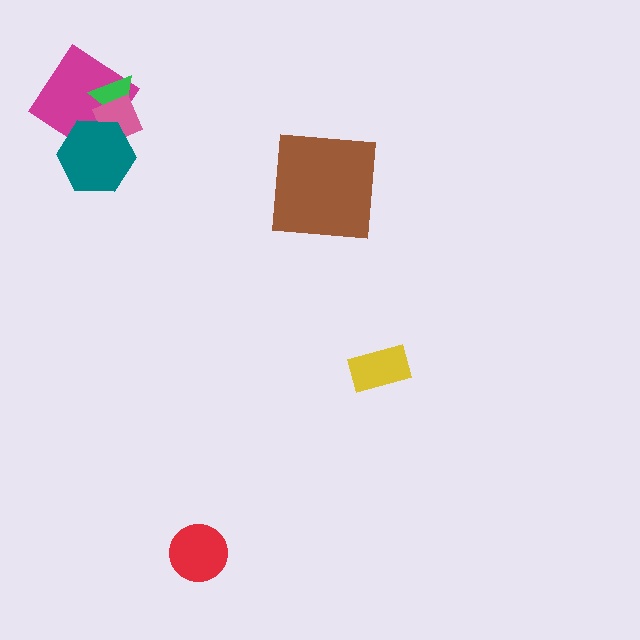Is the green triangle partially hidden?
Yes, it is partially covered by another shape.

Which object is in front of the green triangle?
The pink diamond is in front of the green triangle.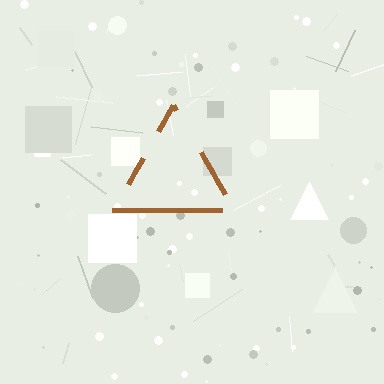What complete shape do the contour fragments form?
The contour fragments form a triangle.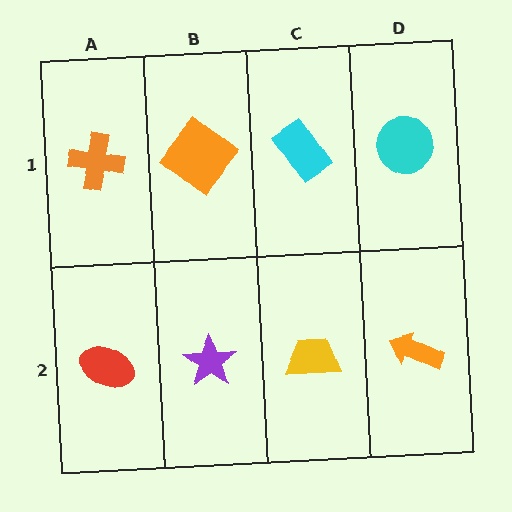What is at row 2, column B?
A purple star.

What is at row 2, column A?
A red ellipse.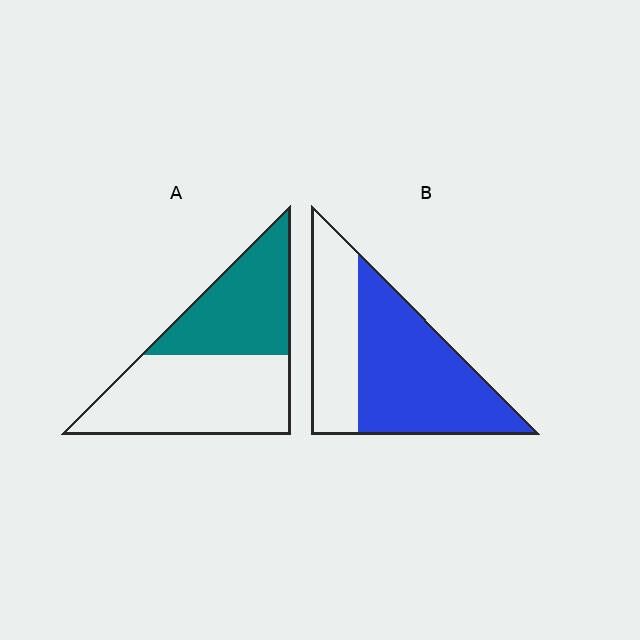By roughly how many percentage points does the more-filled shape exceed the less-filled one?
By roughly 20 percentage points (B over A).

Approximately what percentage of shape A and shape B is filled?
A is approximately 45% and B is approximately 65%.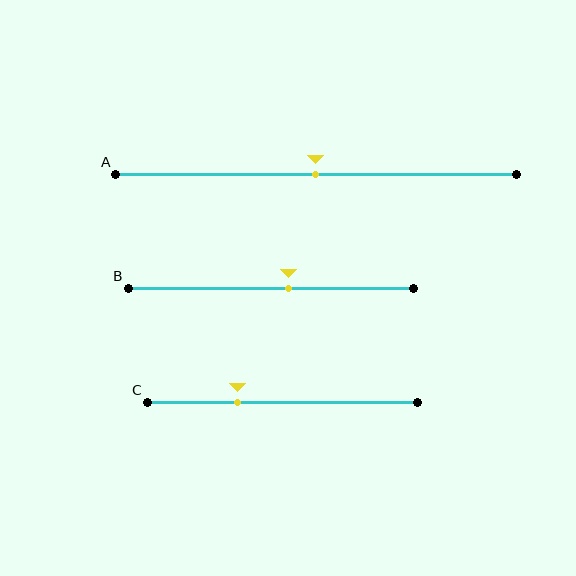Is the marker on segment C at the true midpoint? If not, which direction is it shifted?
No, the marker on segment C is shifted to the left by about 17% of the segment length.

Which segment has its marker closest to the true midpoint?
Segment A has its marker closest to the true midpoint.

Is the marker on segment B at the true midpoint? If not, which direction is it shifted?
No, the marker on segment B is shifted to the right by about 6% of the segment length.